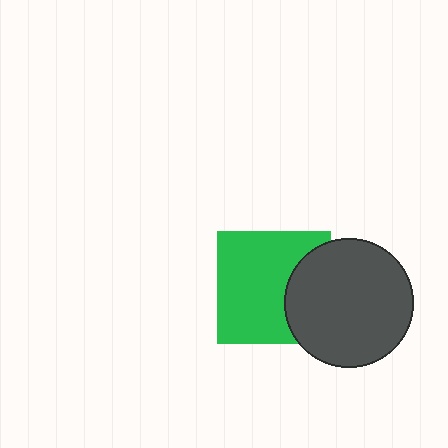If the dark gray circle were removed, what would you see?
You would see the complete green square.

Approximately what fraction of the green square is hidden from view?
Roughly 31% of the green square is hidden behind the dark gray circle.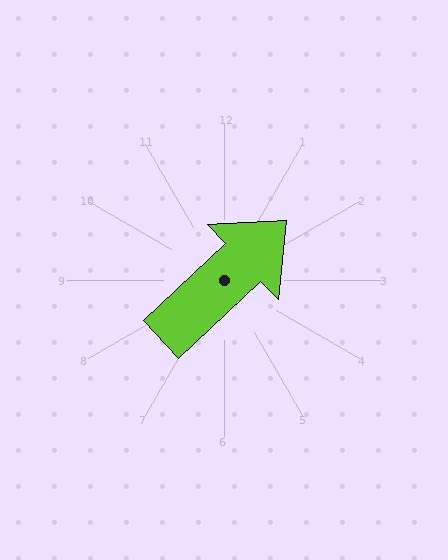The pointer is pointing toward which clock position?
Roughly 2 o'clock.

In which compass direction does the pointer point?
Northeast.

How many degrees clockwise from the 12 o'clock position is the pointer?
Approximately 47 degrees.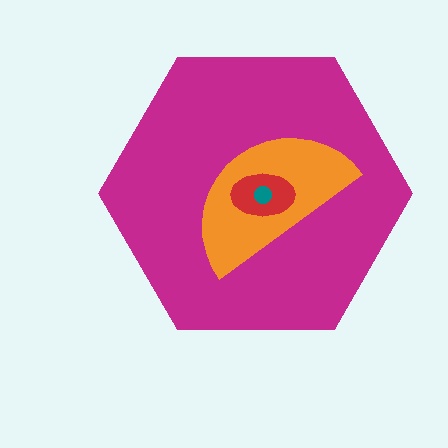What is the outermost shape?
The magenta hexagon.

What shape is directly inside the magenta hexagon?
The orange semicircle.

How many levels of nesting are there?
4.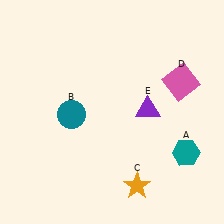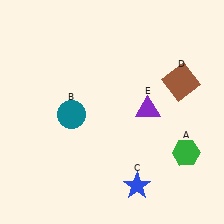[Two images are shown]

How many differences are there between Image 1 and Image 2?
There are 3 differences between the two images.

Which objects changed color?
A changed from teal to green. C changed from orange to blue. D changed from pink to brown.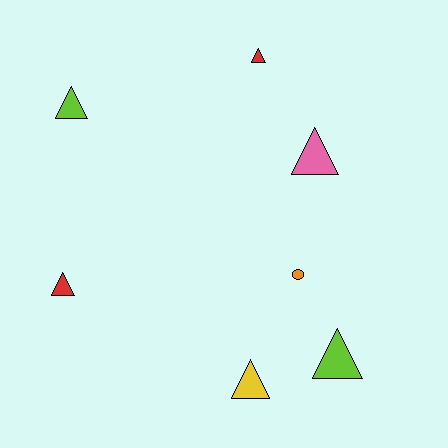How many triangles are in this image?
There are 6 triangles.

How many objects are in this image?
There are 7 objects.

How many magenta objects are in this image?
There are no magenta objects.